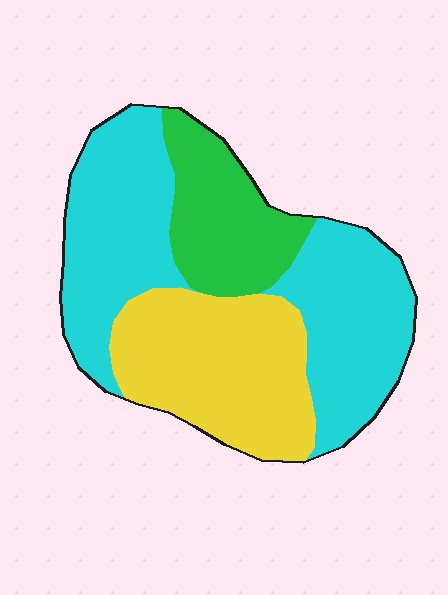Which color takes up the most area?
Cyan, at roughly 50%.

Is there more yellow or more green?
Yellow.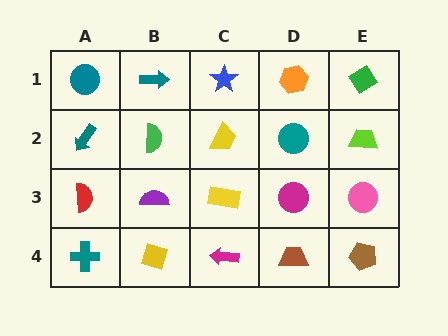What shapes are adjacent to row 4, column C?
A yellow rectangle (row 3, column C), a yellow square (row 4, column B), a brown trapezoid (row 4, column D).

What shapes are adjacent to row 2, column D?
An orange hexagon (row 1, column D), a magenta circle (row 3, column D), a yellow trapezoid (row 2, column C), a lime trapezoid (row 2, column E).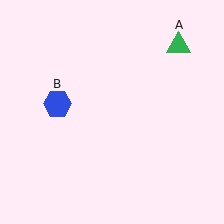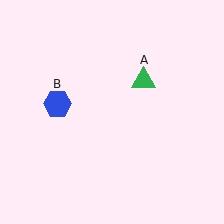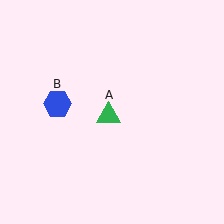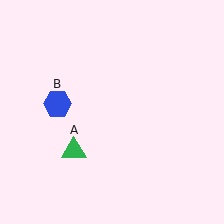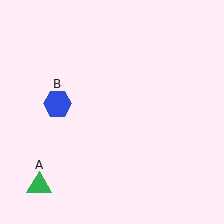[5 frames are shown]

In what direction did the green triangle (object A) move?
The green triangle (object A) moved down and to the left.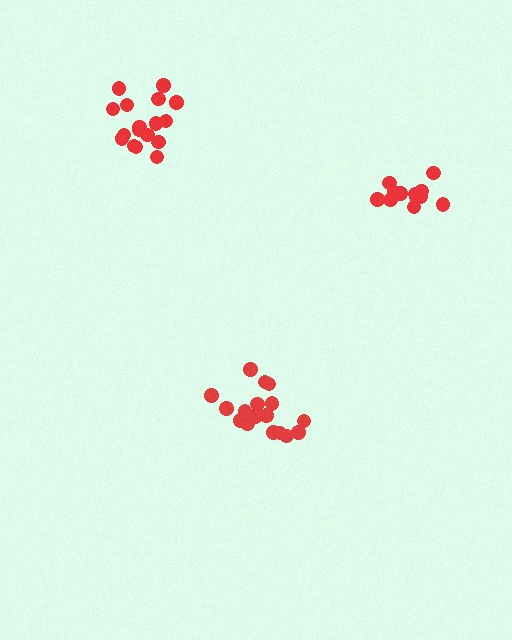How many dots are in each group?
Group 1: 18 dots, Group 2: 17 dots, Group 3: 12 dots (47 total).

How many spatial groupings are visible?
There are 3 spatial groupings.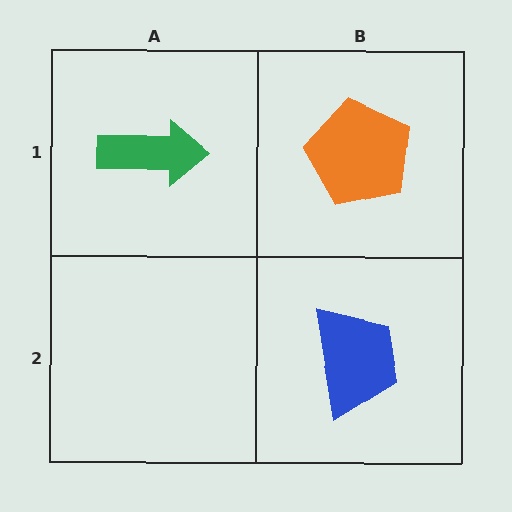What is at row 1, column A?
A green arrow.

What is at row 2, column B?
A blue trapezoid.